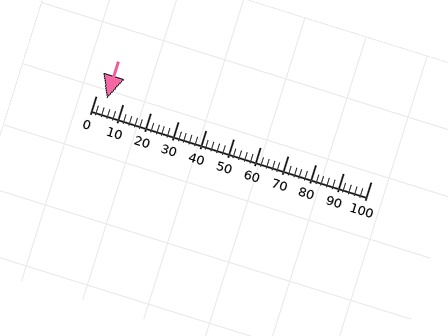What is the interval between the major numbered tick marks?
The major tick marks are spaced 10 units apart.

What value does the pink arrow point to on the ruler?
The pink arrow points to approximately 4.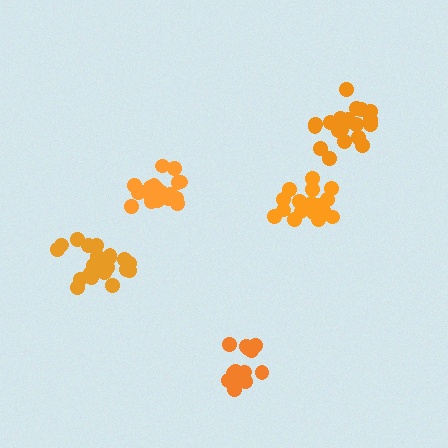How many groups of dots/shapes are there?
There are 5 groups.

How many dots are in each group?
Group 1: 20 dots, Group 2: 19 dots, Group 3: 16 dots, Group 4: 18 dots, Group 5: 20 dots (93 total).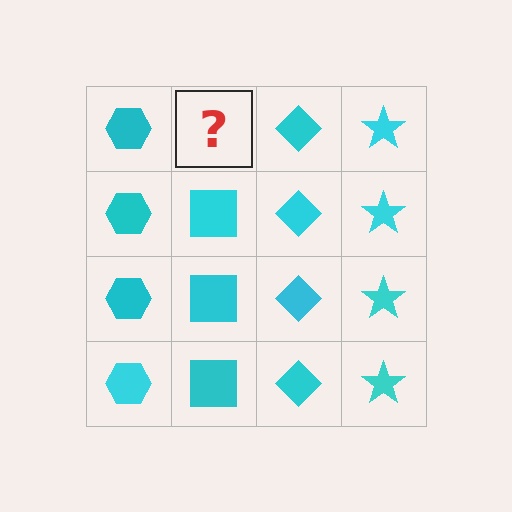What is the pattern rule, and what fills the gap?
The rule is that each column has a consistent shape. The gap should be filled with a cyan square.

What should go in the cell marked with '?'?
The missing cell should contain a cyan square.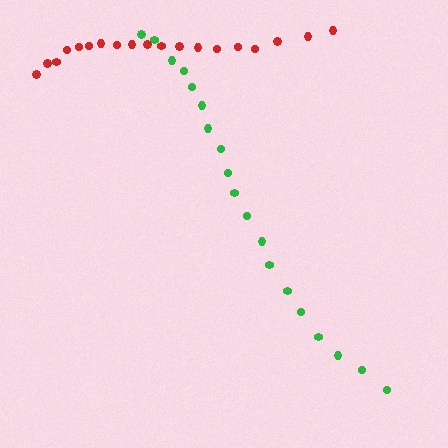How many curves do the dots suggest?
There are 2 distinct paths.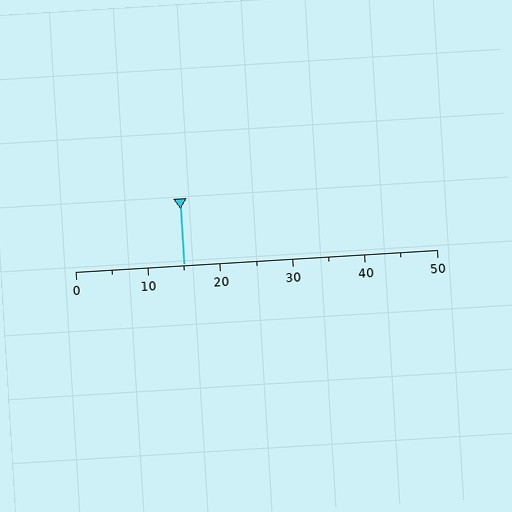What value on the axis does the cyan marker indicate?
The marker indicates approximately 15.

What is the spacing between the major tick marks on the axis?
The major ticks are spaced 10 apart.